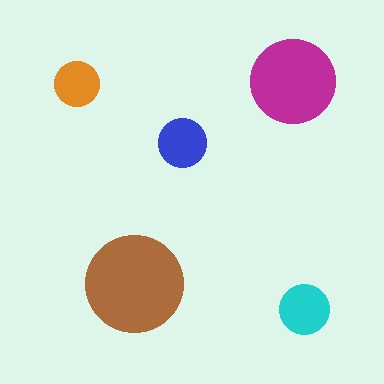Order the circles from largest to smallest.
the brown one, the magenta one, the cyan one, the blue one, the orange one.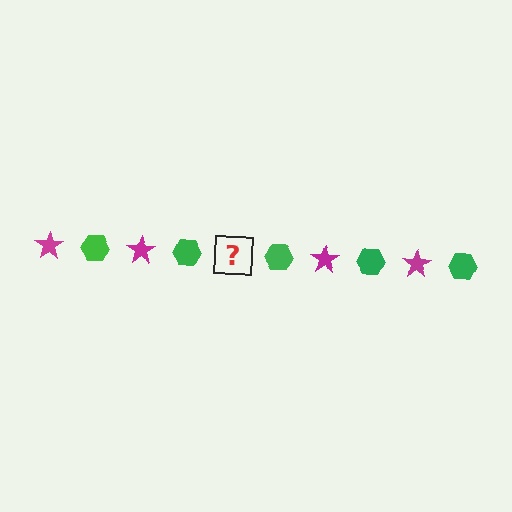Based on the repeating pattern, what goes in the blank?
The blank should be a magenta star.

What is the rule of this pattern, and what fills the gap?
The rule is that the pattern alternates between magenta star and green hexagon. The gap should be filled with a magenta star.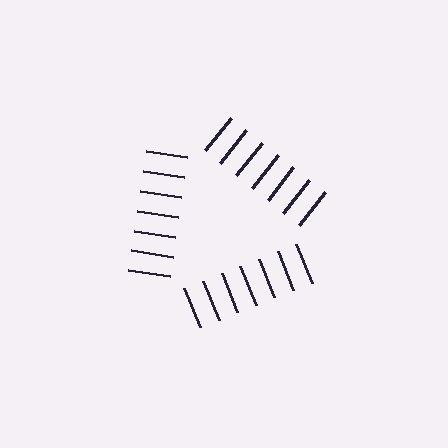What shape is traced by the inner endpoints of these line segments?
An illusory triangle — the line segments terminate on its edges but no continuous stroke is drawn.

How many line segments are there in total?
21 — 7 along each of the 3 edges.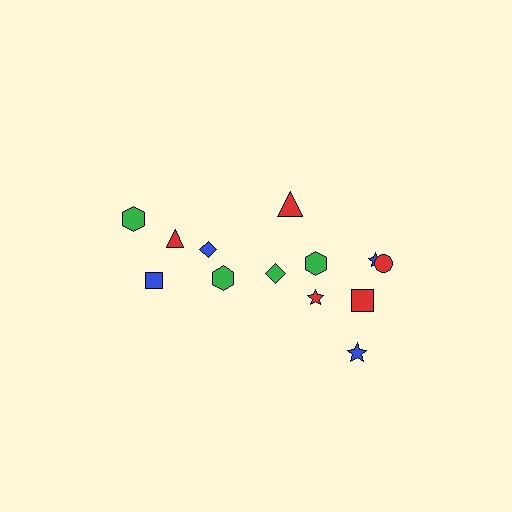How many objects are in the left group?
There are 5 objects.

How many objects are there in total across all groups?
There are 13 objects.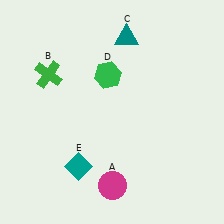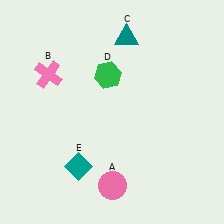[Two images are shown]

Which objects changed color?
A changed from magenta to pink. B changed from green to pink.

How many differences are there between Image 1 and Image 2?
There are 2 differences between the two images.